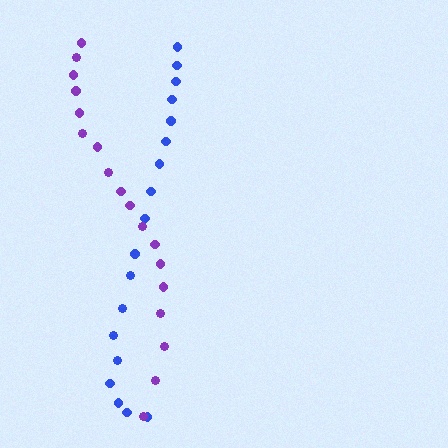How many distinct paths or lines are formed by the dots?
There are 2 distinct paths.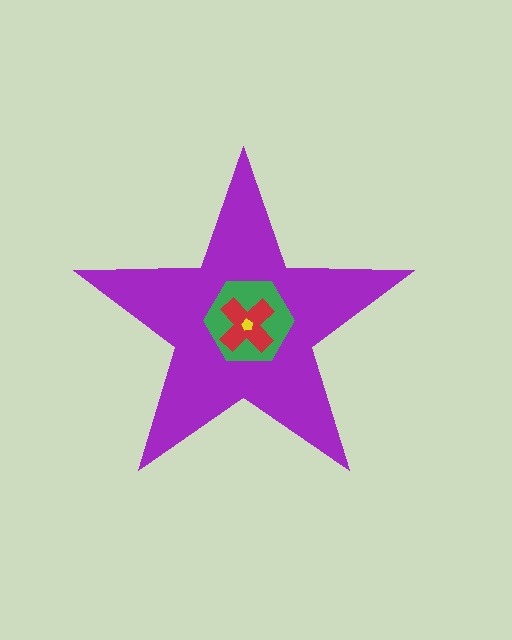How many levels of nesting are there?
4.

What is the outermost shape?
The purple star.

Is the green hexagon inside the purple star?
Yes.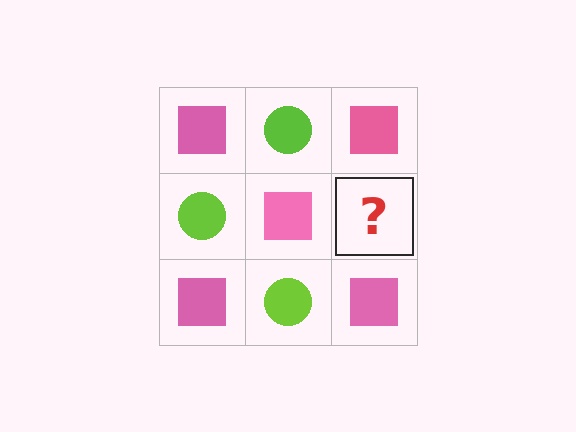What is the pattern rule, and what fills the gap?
The rule is that it alternates pink square and lime circle in a checkerboard pattern. The gap should be filled with a lime circle.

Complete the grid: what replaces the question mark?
The question mark should be replaced with a lime circle.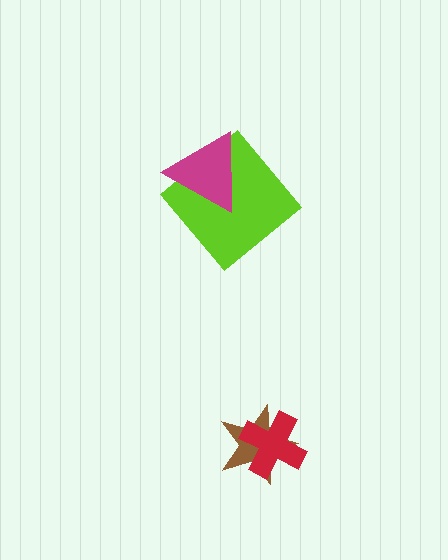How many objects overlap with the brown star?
1 object overlaps with the brown star.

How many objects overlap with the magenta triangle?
1 object overlaps with the magenta triangle.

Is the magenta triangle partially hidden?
No, no other shape covers it.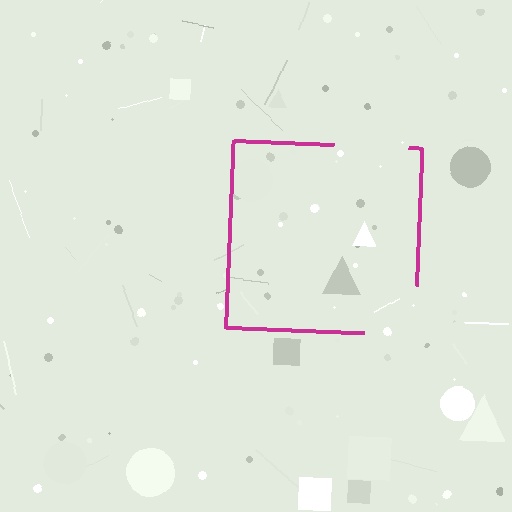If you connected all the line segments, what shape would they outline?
They would outline a square.